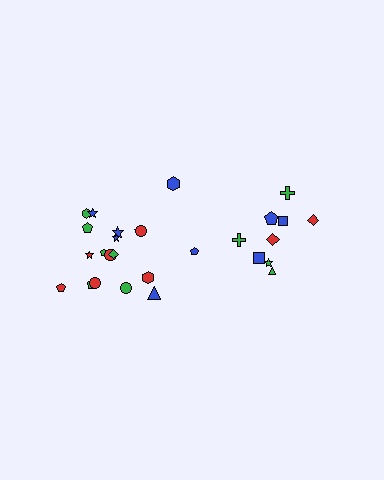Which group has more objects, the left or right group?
The left group.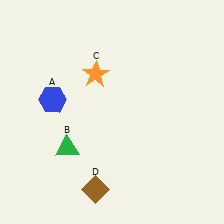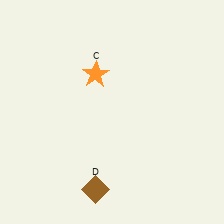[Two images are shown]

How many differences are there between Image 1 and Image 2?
There are 2 differences between the two images.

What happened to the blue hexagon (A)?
The blue hexagon (A) was removed in Image 2. It was in the top-left area of Image 1.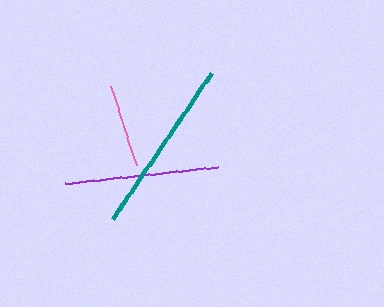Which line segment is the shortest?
The pink line is the shortest at approximately 83 pixels.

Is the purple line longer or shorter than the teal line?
The teal line is longer than the purple line.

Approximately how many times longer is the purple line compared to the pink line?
The purple line is approximately 1.9 times the length of the pink line.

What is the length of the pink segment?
The pink segment is approximately 83 pixels long.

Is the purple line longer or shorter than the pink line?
The purple line is longer than the pink line.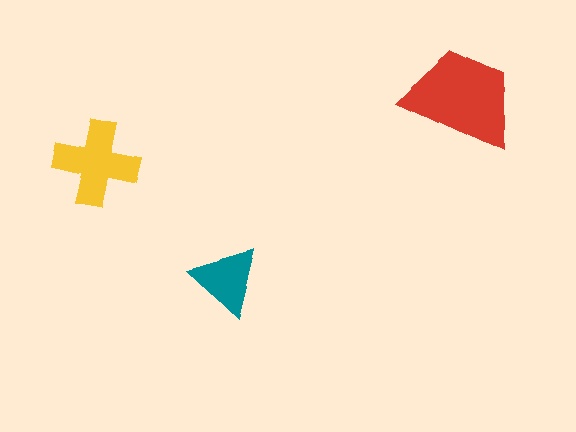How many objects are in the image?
There are 3 objects in the image.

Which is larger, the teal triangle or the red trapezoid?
The red trapezoid.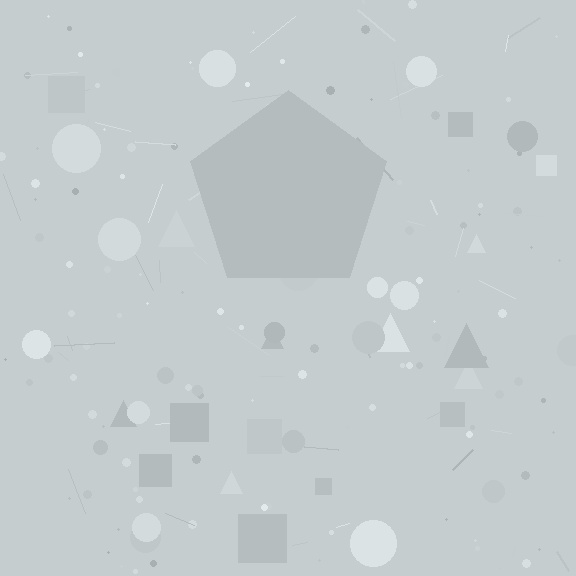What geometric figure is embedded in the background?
A pentagon is embedded in the background.